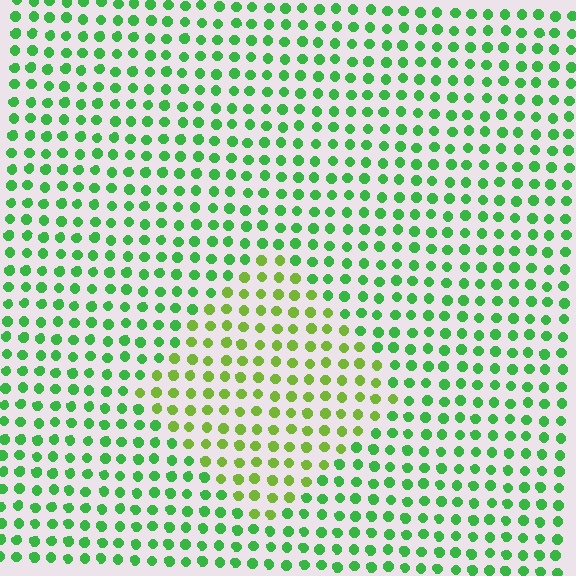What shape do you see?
I see a diamond.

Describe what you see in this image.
The image is filled with small green elements in a uniform arrangement. A diamond-shaped region is visible where the elements are tinted to a slightly different hue, forming a subtle color boundary.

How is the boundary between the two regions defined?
The boundary is defined purely by a slight shift in hue (about 35 degrees). Spacing, size, and orientation are identical on both sides.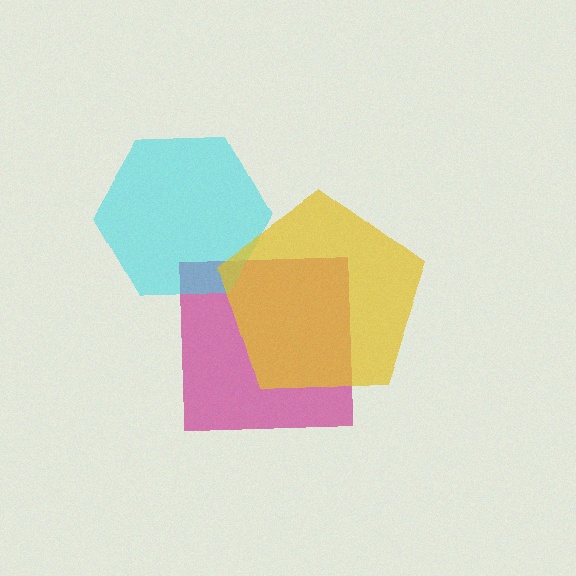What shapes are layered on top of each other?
The layered shapes are: a magenta square, a cyan hexagon, a yellow pentagon.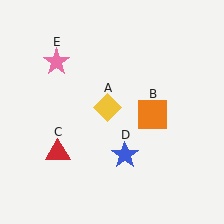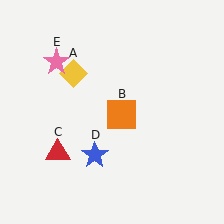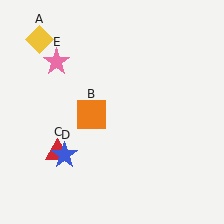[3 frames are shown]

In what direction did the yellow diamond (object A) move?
The yellow diamond (object A) moved up and to the left.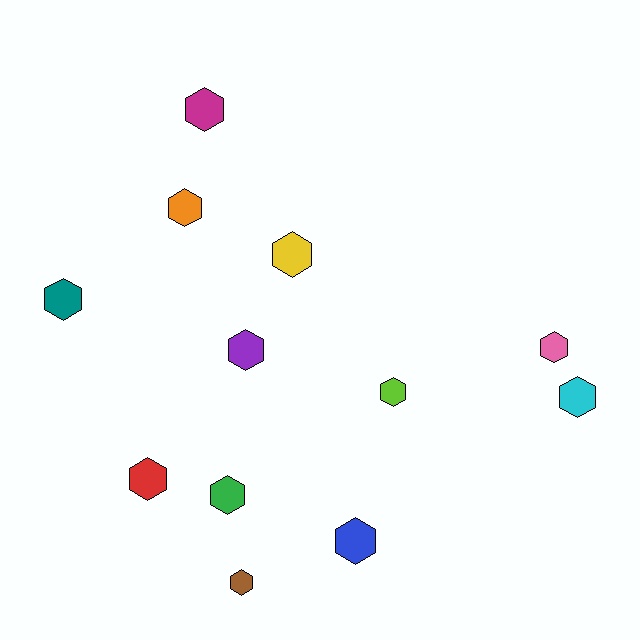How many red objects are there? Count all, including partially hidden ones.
There is 1 red object.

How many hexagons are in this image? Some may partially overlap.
There are 12 hexagons.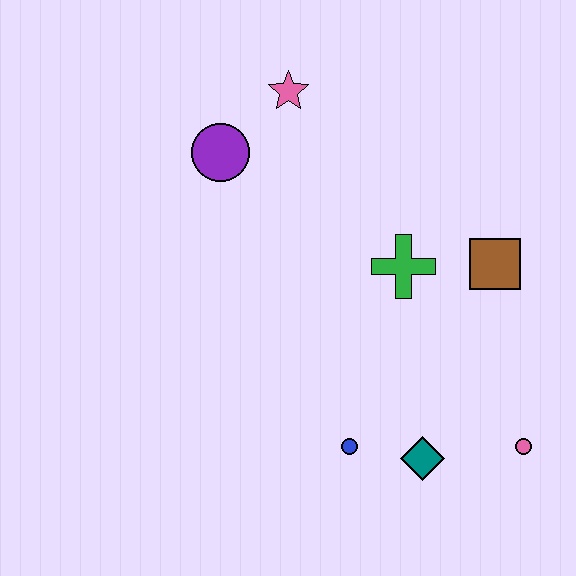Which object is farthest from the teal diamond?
The pink star is farthest from the teal diamond.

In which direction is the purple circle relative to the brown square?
The purple circle is to the left of the brown square.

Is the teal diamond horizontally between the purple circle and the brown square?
Yes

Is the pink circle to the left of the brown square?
No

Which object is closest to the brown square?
The green cross is closest to the brown square.